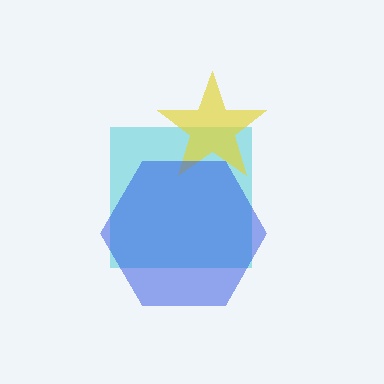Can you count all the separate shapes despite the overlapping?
Yes, there are 3 separate shapes.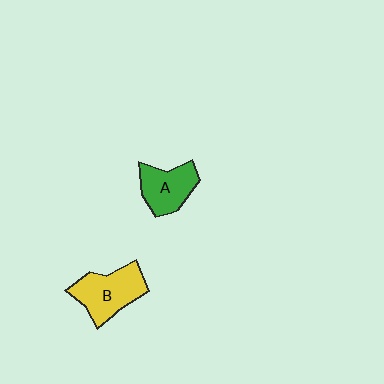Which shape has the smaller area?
Shape A (green).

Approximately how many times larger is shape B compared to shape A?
Approximately 1.3 times.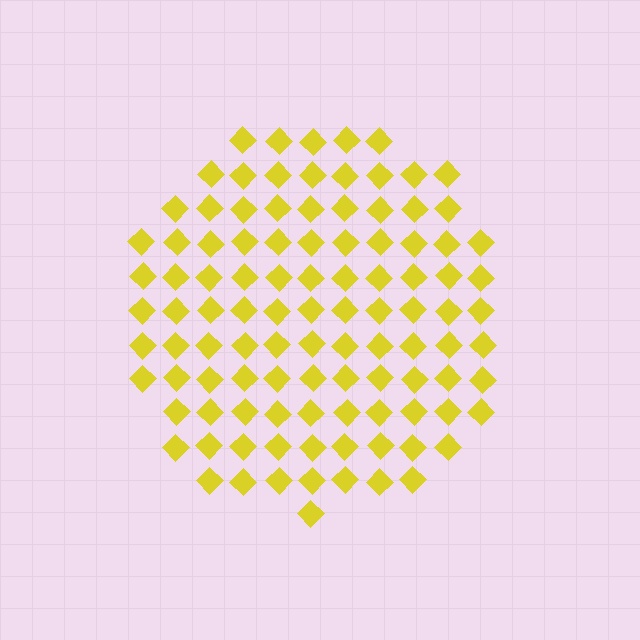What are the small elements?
The small elements are diamonds.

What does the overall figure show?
The overall figure shows a circle.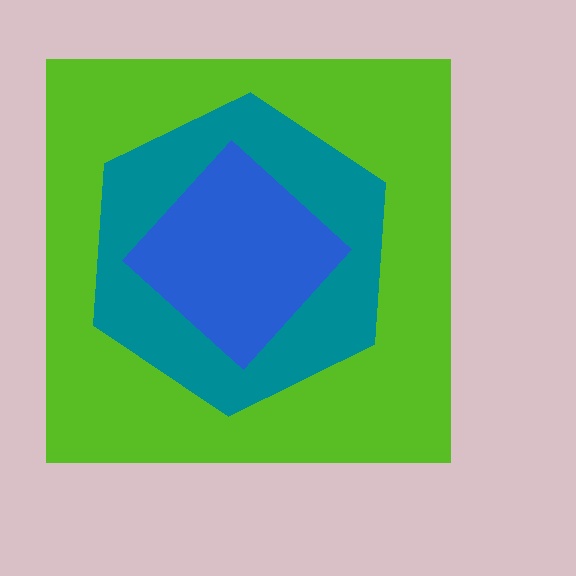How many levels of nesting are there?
3.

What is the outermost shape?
The lime square.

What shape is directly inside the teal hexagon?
The blue diamond.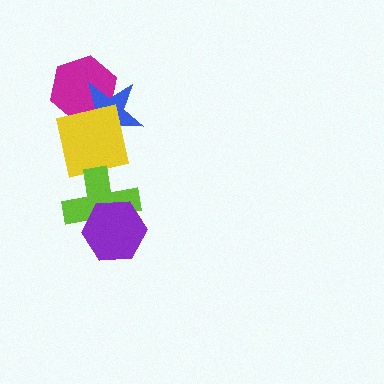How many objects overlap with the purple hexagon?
1 object overlaps with the purple hexagon.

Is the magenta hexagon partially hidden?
Yes, it is partially covered by another shape.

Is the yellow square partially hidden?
Yes, it is partially covered by another shape.